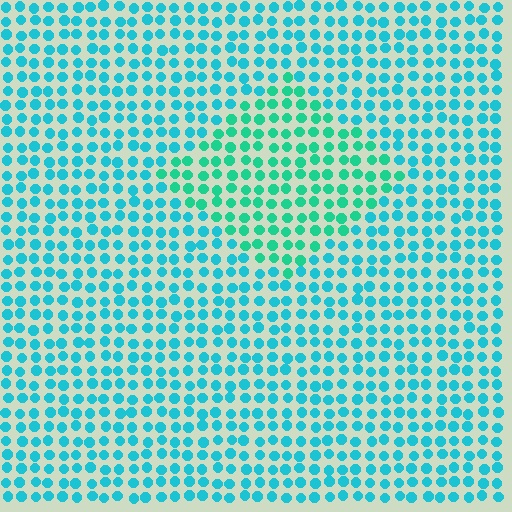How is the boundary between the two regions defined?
The boundary is defined purely by a slight shift in hue (about 27 degrees). Spacing, size, and orientation are identical on both sides.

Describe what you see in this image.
The image is filled with small cyan elements in a uniform arrangement. A diamond-shaped region is visible where the elements are tinted to a slightly different hue, forming a subtle color boundary.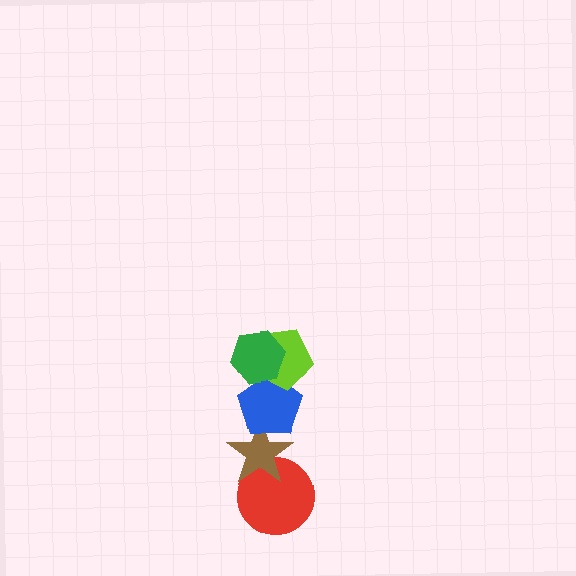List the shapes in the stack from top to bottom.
From top to bottom: the green hexagon, the lime pentagon, the blue pentagon, the brown star, the red circle.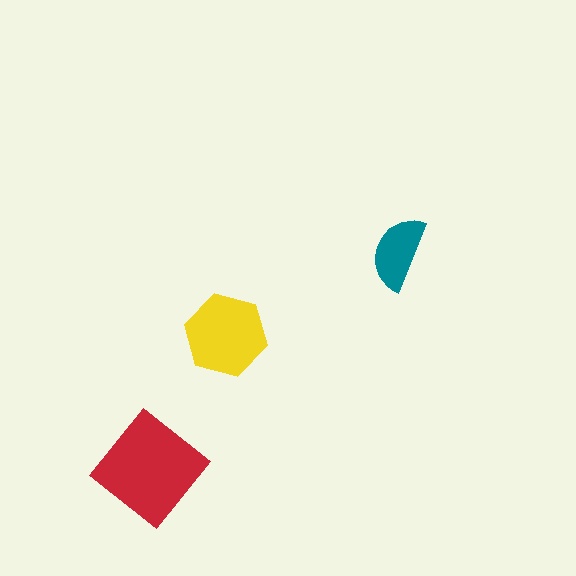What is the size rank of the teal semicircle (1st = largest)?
3rd.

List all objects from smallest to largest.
The teal semicircle, the yellow hexagon, the red diamond.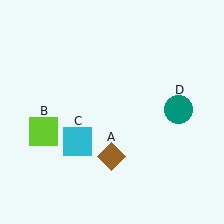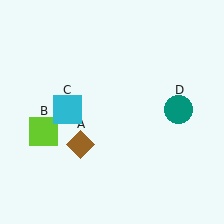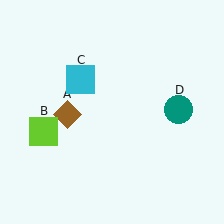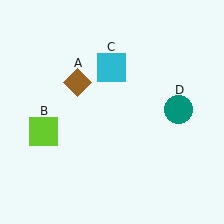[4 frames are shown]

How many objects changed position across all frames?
2 objects changed position: brown diamond (object A), cyan square (object C).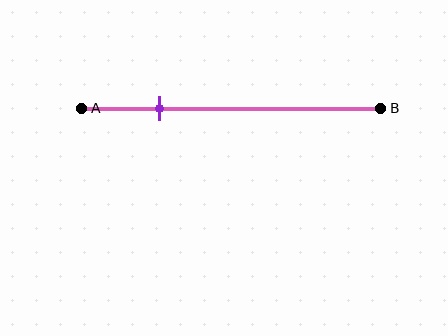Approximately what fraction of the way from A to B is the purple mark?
The purple mark is approximately 25% of the way from A to B.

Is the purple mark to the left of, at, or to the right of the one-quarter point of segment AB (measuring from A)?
The purple mark is approximately at the one-quarter point of segment AB.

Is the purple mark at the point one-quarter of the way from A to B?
Yes, the mark is approximately at the one-quarter point.